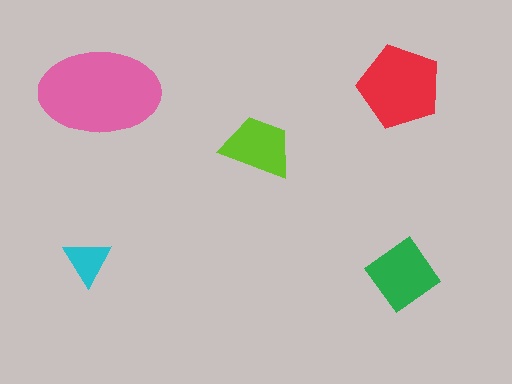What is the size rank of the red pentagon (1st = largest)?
2nd.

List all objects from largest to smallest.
The pink ellipse, the red pentagon, the green diamond, the lime trapezoid, the cyan triangle.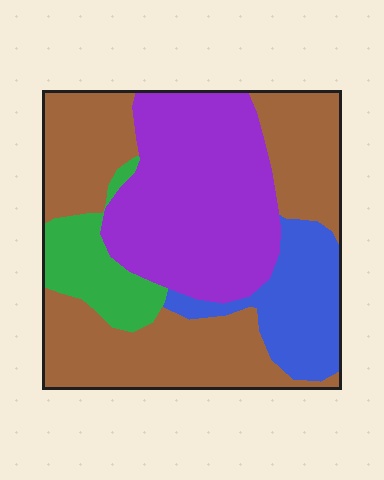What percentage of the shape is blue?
Blue takes up about one eighth (1/8) of the shape.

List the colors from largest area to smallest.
From largest to smallest: brown, purple, blue, green.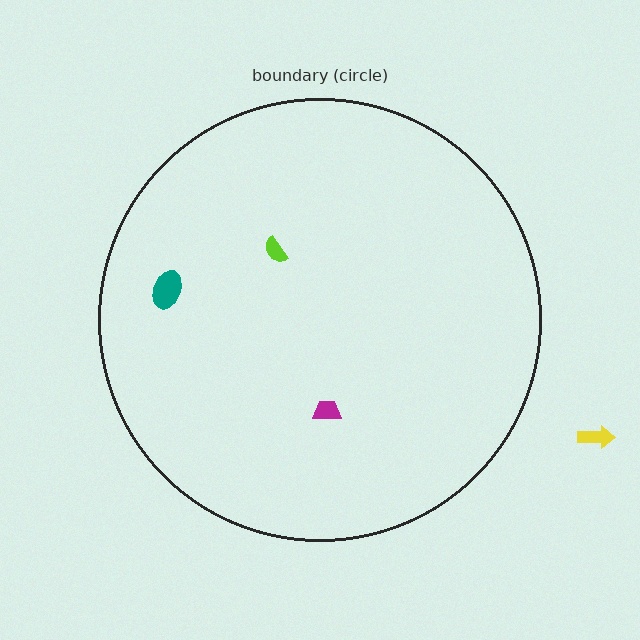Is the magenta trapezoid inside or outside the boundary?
Inside.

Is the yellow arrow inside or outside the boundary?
Outside.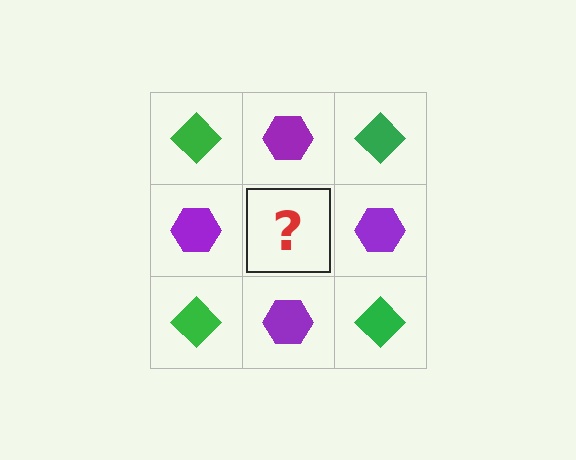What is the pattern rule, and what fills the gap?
The rule is that it alternates green diamond and purple hexagon in a checkerboard pattern. The gap should be filled with a green diamond.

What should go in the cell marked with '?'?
The missing cell should contain a green diamond.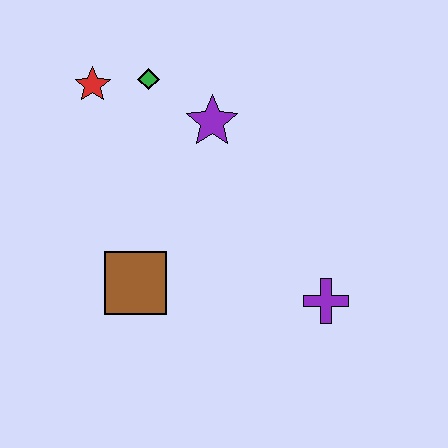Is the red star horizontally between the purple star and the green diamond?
No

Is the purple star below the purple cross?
No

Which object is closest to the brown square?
The purple star is closest to the brown square.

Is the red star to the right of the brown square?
No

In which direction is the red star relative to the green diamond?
The red star is to the left of the green diamond.